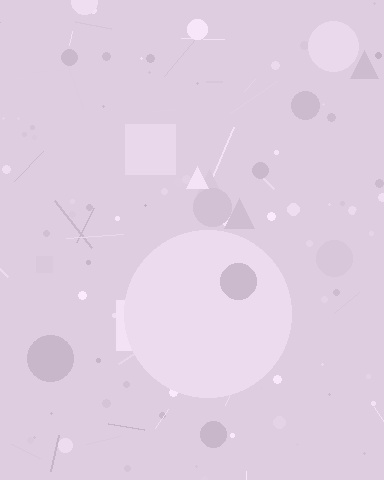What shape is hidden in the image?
A circle is hidden in the image.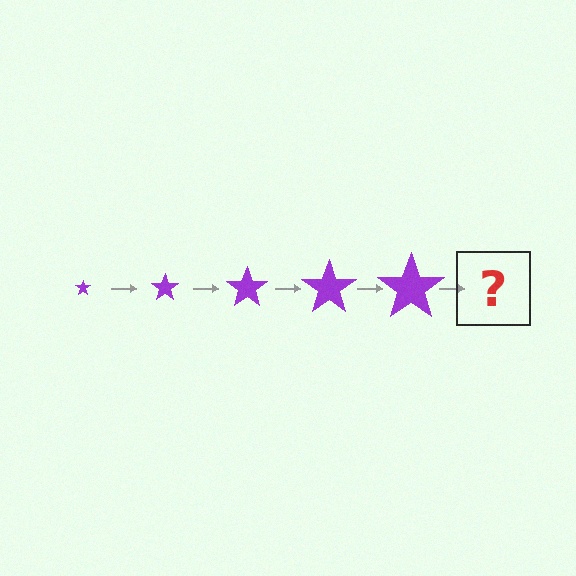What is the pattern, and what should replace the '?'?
The pattern is that the star gets progressively larger each step. The '?' should be a purple star, larger than the previous one.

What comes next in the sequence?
The next element should be a purple star, larger than the previous one.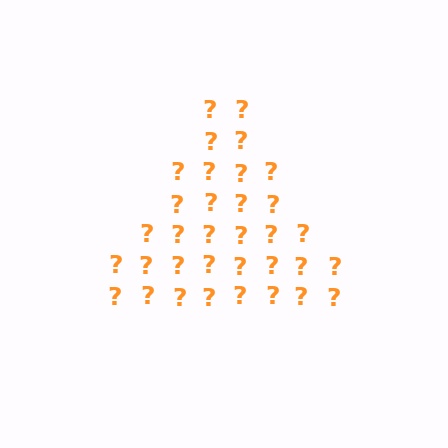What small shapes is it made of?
It is made of small question marks.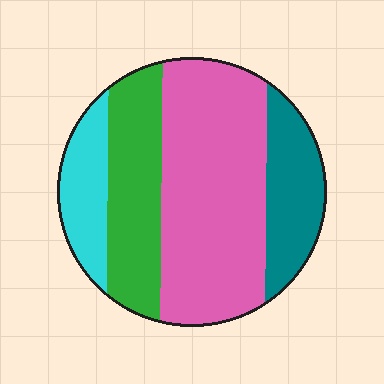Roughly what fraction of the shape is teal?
Teal takes up less than a quarter of the shape.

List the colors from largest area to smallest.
From largest to smallest: pink, green, teal, cyan.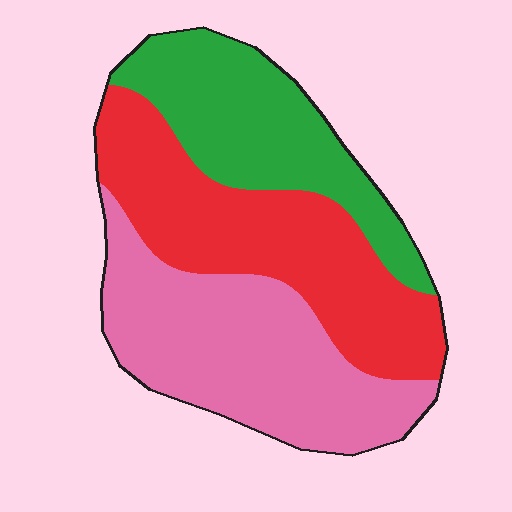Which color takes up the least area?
Green, at roughly 25%.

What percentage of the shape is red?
Red takes up about three eighths (3/8) of the shape.